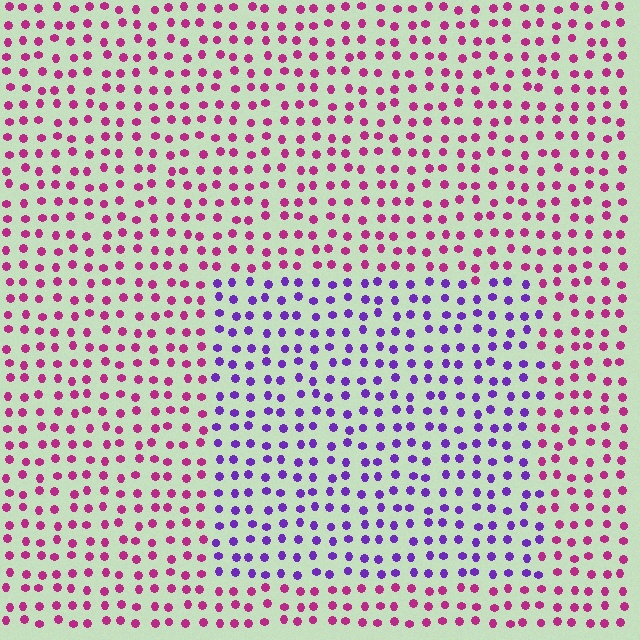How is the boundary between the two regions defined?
The boundary is defined purely by a slight shift in hue (about 51 degrees). Spacing, size, and orientation are identical on both sides.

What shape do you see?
I see a rectangle.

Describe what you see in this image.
The image is filled with small magenta elements in a uniform arrangement. A rectangle-shaped region is visible where the elements are tinted to a slightly different hue, forming a subtle color boundary.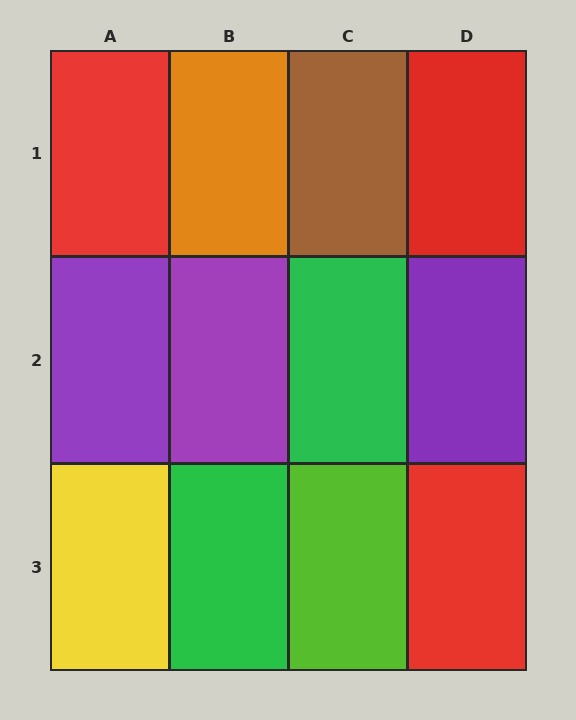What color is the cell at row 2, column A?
Purple.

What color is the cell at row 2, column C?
Green.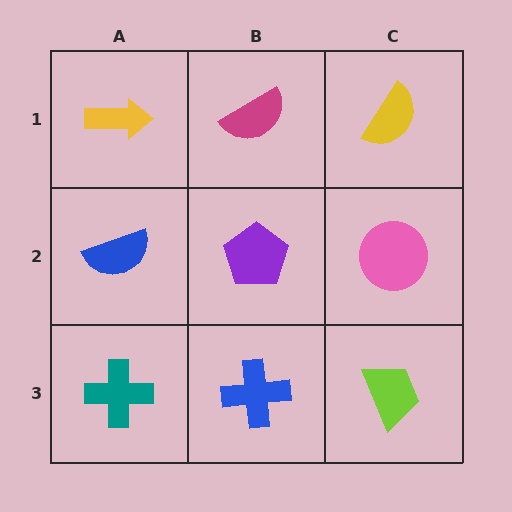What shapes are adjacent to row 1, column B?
A purple pentagon (row 2, column B), a yellow arrow (row 1, column A), a yellow semicircle (row 1, column C).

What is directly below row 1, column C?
A pink circle.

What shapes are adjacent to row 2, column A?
A yellow arrow (row 1, column A), a teal cross (row 3, column A), a purple pentagon (row 2, column B).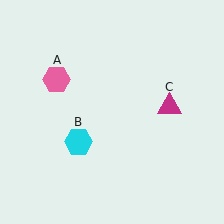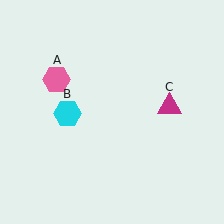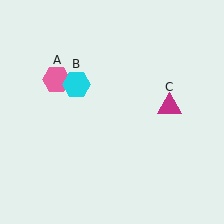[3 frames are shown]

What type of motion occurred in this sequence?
The cyan hexagon (object B) rotated clockwise around the center of the scene.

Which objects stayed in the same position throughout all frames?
Pink hexagon (object A) and magenta triangle (object C) remained stationary.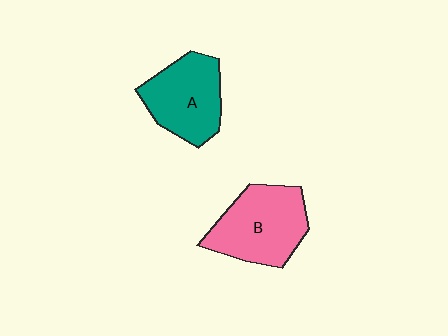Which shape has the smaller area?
Shape A (teal).